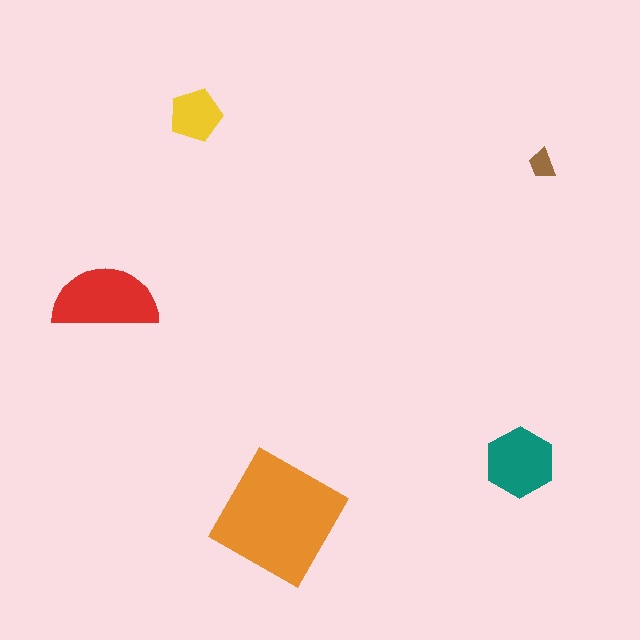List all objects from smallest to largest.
The brown trapezoid, the yellow pentagon, the teal hexagon, the red semicircle, the orange square.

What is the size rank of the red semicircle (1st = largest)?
2nd.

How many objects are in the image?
There are 5 objects in the image.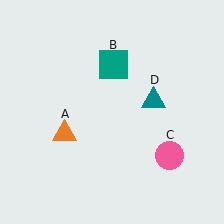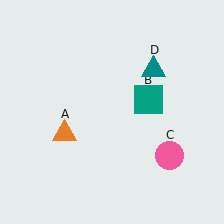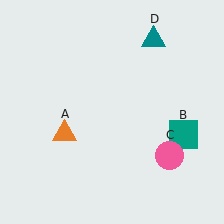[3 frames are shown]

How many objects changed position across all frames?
2 objects changed position: teal square (object B), teal triangle (object D).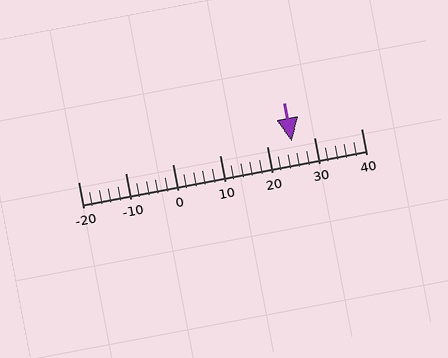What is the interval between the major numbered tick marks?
The major tick marks are spaced 10 units apart.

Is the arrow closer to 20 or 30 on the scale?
The arrow is closer to 30.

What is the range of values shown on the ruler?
The ruler shows values from -20 to 40.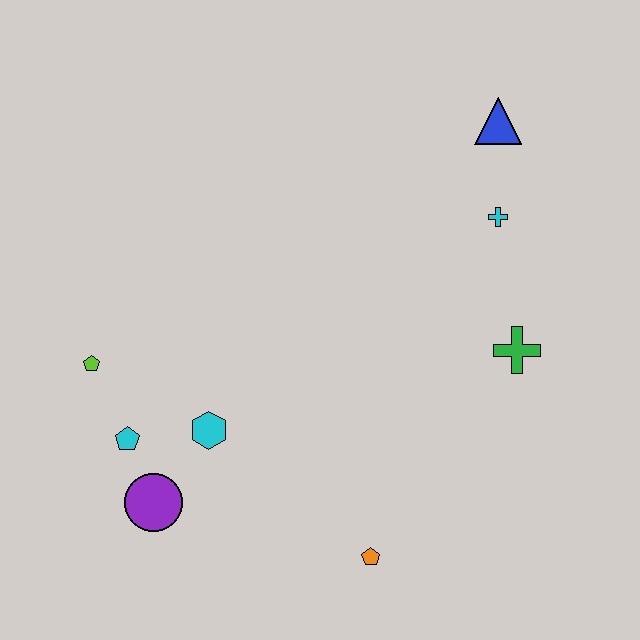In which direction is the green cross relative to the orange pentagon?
The green cross is above the orange pentagon.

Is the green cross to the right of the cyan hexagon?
Yes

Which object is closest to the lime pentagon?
The cyan pentagon is closest to the lime pentagon.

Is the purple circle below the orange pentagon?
No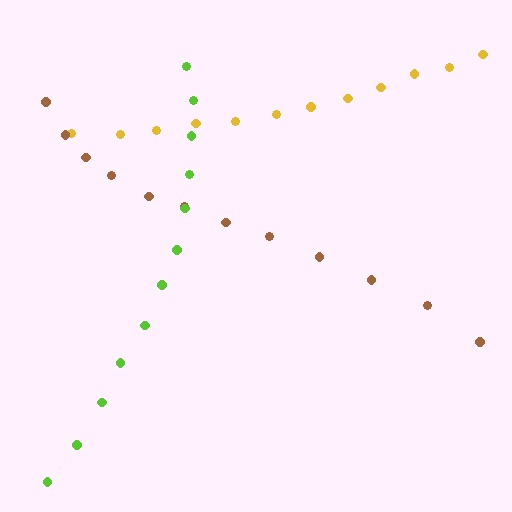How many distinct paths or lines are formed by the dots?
There are 3 distinct paths.